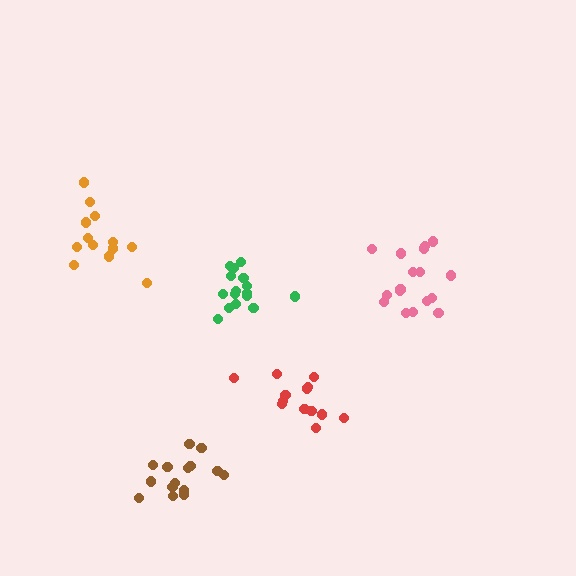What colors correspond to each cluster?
The clusters are colored: pink, brown, orange, red, green.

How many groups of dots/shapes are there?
There are 5 groups.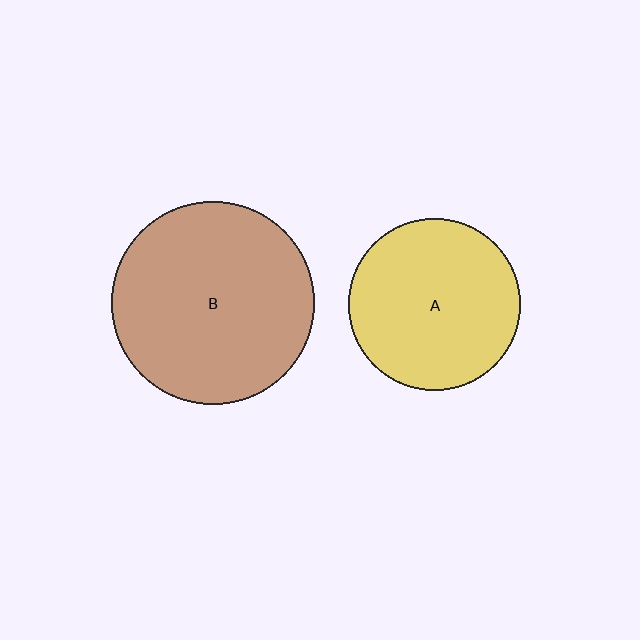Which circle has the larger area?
Circle B (brown).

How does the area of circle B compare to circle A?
Approximately 1.4 times.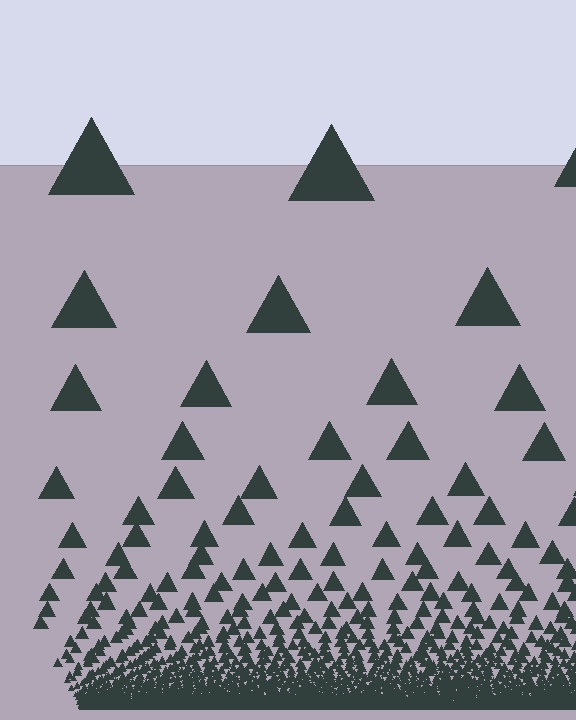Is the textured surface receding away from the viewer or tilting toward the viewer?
The surface appears to tilt toward the viewer. Texture elements get larger and sparser toward the top.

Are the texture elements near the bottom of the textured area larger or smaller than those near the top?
Smaller. The gradient is inverted — elements near the bottom are smaller and denser.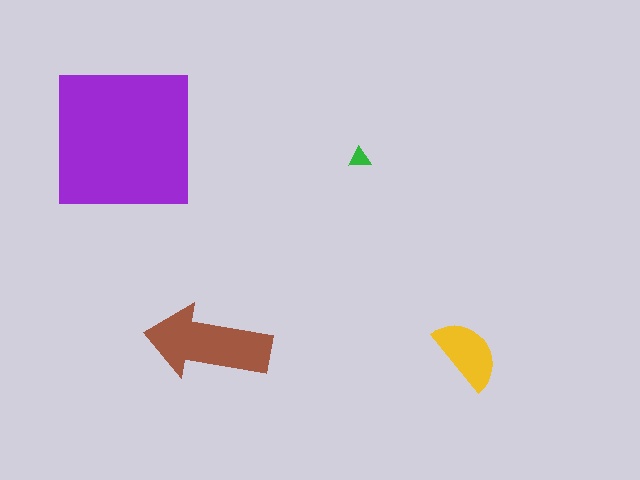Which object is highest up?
The purple square is topmost.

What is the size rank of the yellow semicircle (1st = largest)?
3rd.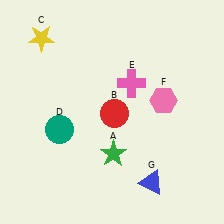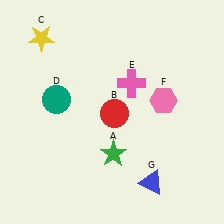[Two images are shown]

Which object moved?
The teal circle (D) moved up.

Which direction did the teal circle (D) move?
The teal circle (D) moved up.